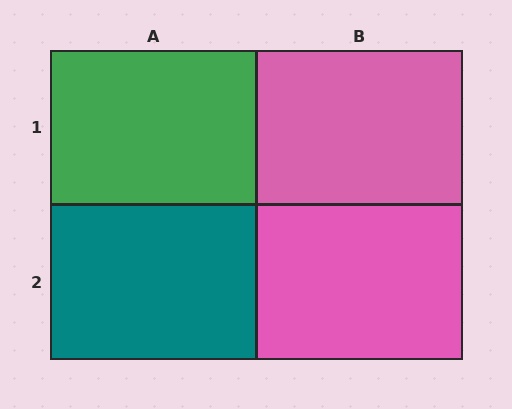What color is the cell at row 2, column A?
Teal.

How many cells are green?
1 cell is green.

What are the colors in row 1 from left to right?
Green, pink.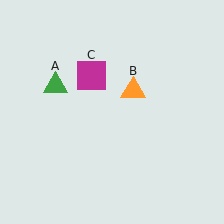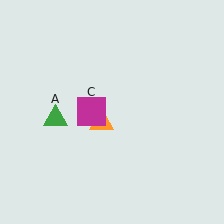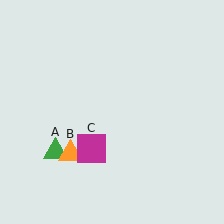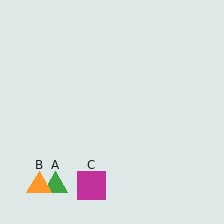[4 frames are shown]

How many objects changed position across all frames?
3 objects changed position: green triangle (object A), orange triangle (object B), magenta square (object C).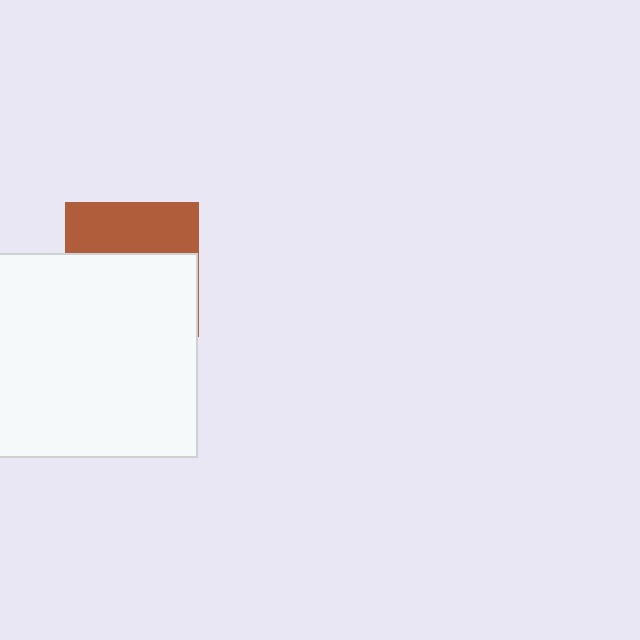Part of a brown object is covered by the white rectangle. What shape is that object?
It is a square.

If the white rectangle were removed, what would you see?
You would see the complete brown square.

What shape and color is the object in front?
The object in front is a white rectangle.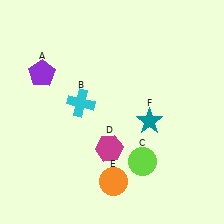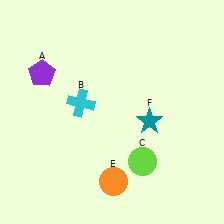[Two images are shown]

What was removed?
The magenta hexagon (D) was removed in Image 2.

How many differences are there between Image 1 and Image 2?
There is 1 difference between the two images.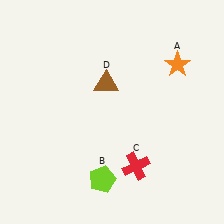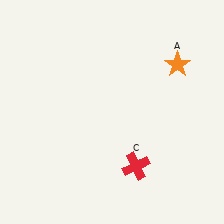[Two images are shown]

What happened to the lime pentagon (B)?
The lime pentagon (B) was removed in Image 2. It was in the bottom-left area of Image 1.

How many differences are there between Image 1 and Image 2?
There are 2 differences between the two images.